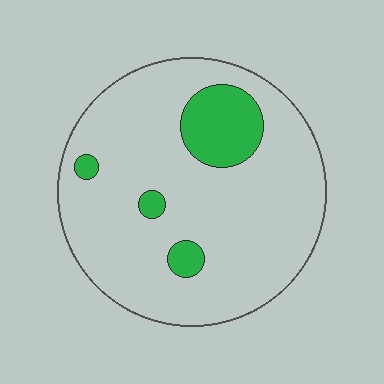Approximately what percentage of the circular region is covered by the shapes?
Approximately 15%.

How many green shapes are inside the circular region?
4.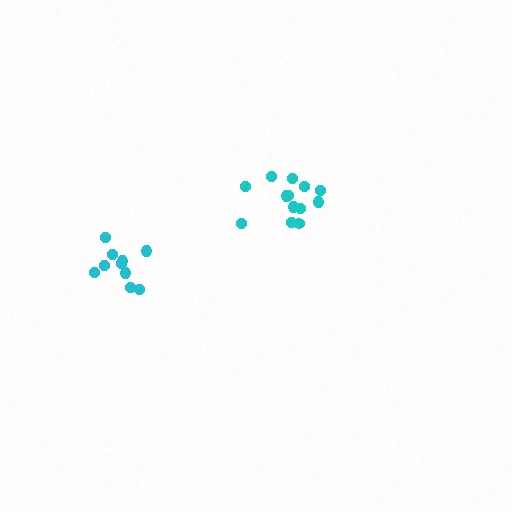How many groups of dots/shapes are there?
There are 2 groups.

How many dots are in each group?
Group 1: 13 dots, Group 2: 10 dots (23 total).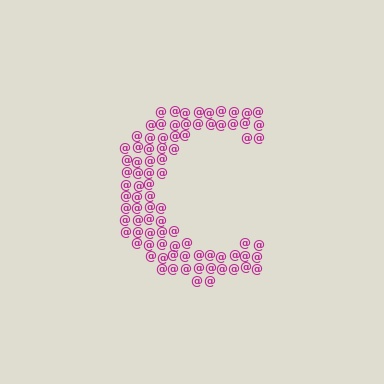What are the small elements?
The small elements are at signs.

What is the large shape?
The large shape is the letter C.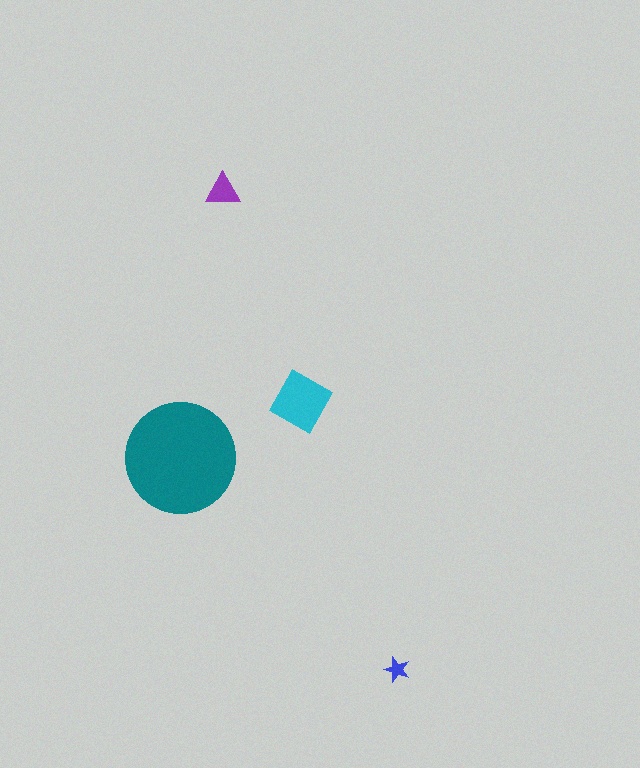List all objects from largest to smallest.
The teal circle, the cyan square, the purple triangle, the blue star.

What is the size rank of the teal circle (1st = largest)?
1st.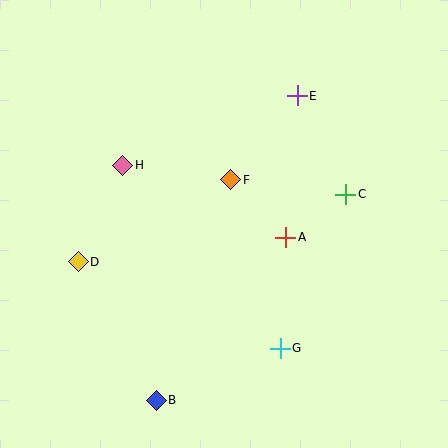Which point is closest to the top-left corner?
Point H is closest to the top-left corner.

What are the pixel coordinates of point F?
Point F is at (231, 180).